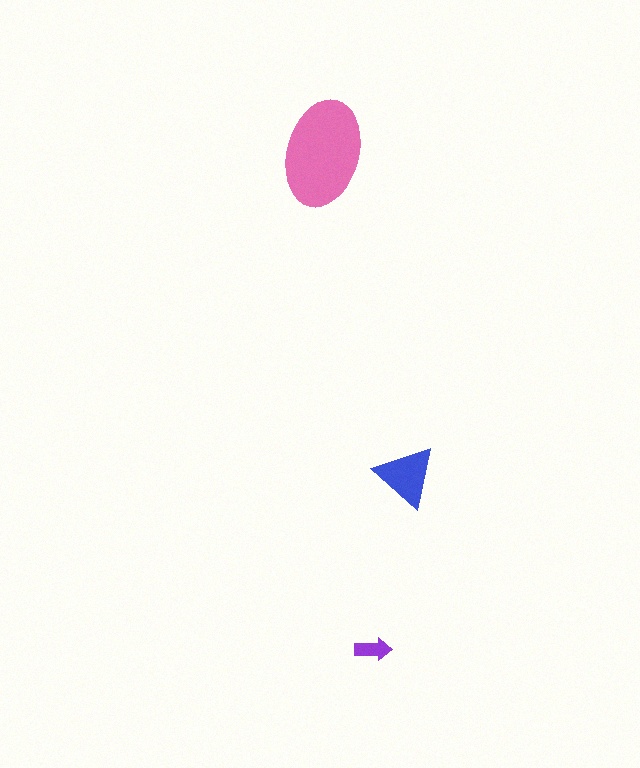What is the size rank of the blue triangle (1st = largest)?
2nd.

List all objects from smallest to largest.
The purple arrow, the blue triangle, the pink ellipse.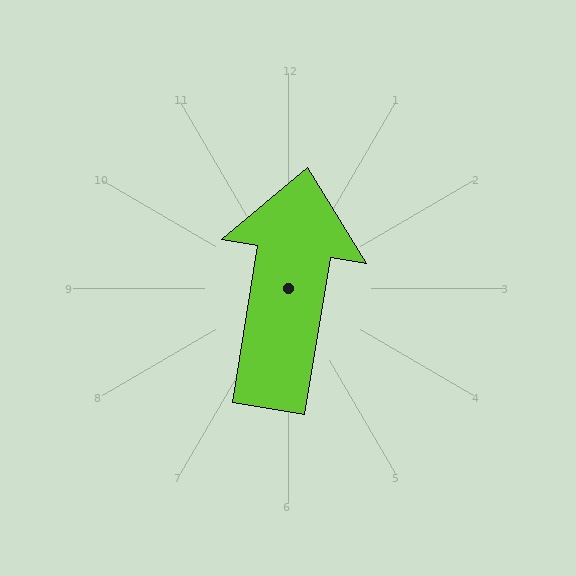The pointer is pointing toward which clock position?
Roughly 12 o'clock.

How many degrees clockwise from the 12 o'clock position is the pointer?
Approximately 9 degrees.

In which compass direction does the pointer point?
North.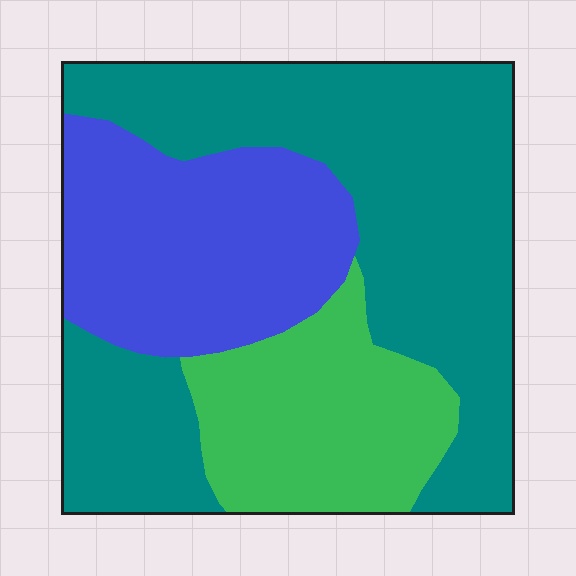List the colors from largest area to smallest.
From largest to smallest: teal, blue, green.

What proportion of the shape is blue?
Blue covers roughly 25% of the shape.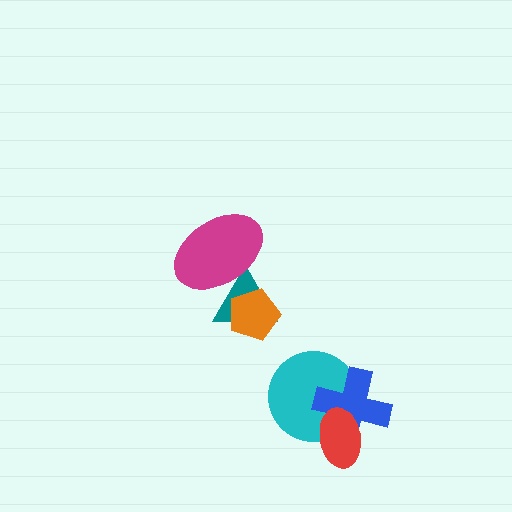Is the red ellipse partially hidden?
No, no other shape covers it.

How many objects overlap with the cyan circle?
2 objects overlap with the cyan circle.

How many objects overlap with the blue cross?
2 objects overlap with the blue cross.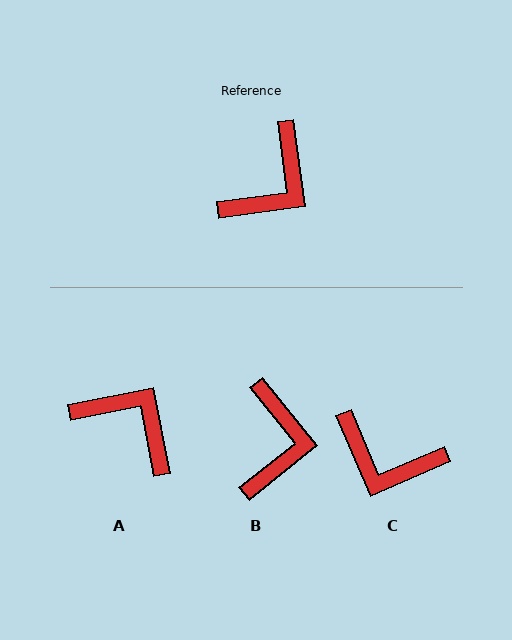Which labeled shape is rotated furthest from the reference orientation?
A, about 93 degrees away.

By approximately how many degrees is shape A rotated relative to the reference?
Approximately 93 degrees counter-clockwise.